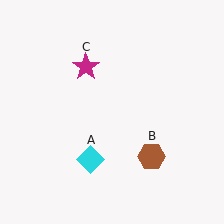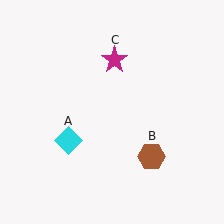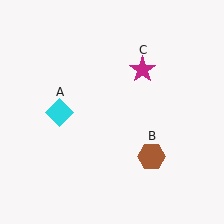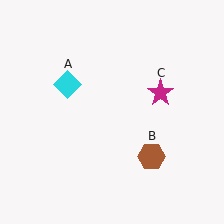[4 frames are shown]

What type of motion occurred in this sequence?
The cyan diamond (object A), magenta star (object C) rotated clockwise around the center of the scene.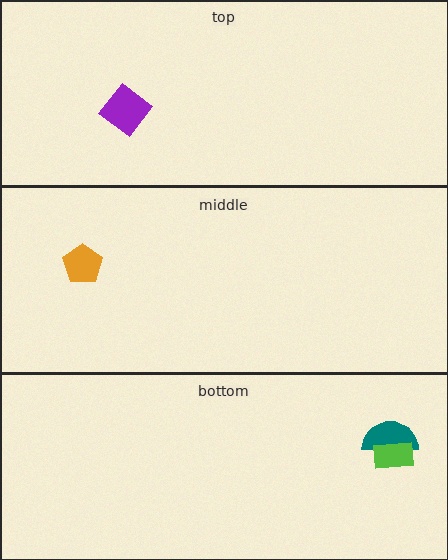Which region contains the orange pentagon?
The middle region.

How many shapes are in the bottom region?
2.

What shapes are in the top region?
The purple diamond.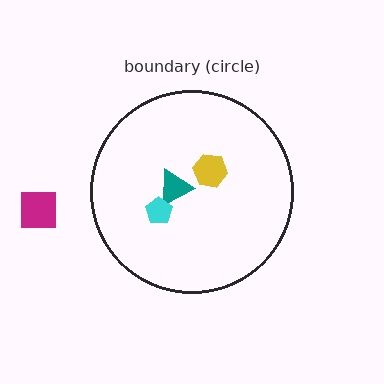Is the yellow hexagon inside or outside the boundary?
Inside.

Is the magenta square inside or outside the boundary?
Outside.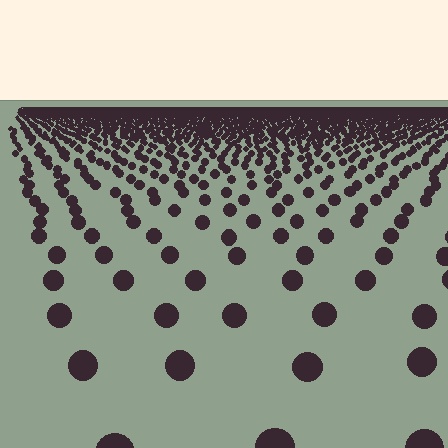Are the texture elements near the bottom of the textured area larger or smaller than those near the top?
Larger. Near the bottom, elements are closer to the viewer and appear at a bigger on-screen size.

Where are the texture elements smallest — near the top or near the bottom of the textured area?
Near the top.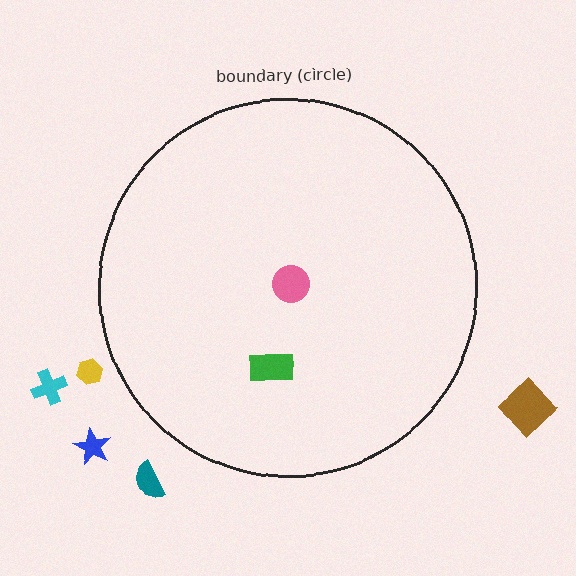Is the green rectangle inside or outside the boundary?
Inside.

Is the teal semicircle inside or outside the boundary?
Outside.